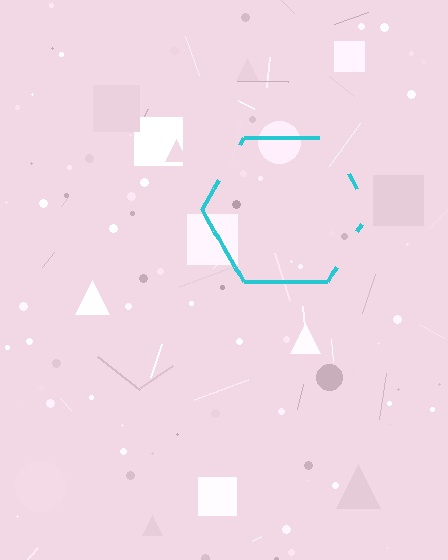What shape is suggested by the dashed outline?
The dashed outline suggests a hexagon.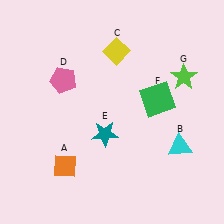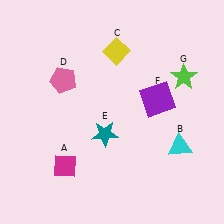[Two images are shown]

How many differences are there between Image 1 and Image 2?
There are 2 differences between the two images.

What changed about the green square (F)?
In Image 1, F is green. In Image 2, it changed to purple.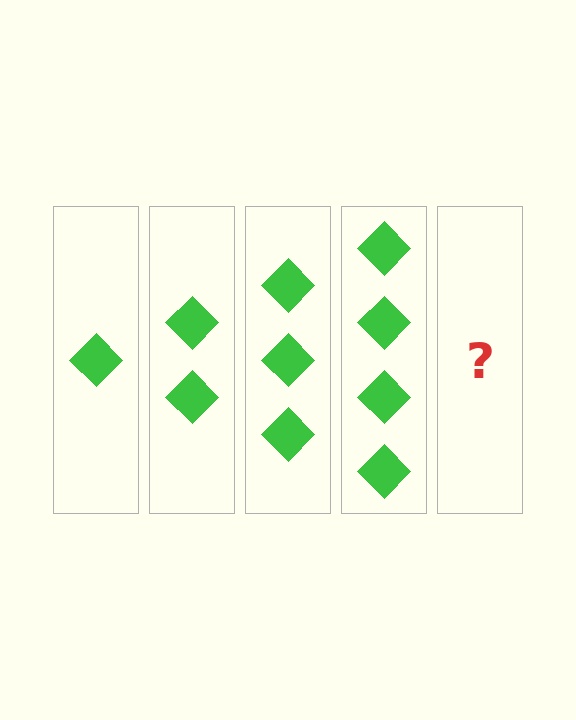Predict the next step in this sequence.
The next step is 5 diamonds.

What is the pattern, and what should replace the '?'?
The pattern is that each step adds one more diamond. The '?' should be 5 diamonds.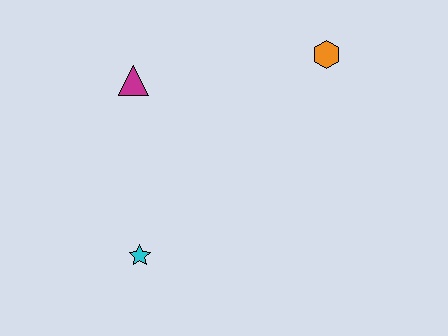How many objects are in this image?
There are 3 objects.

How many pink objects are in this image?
There are no pink objects.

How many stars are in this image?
There is 1 star.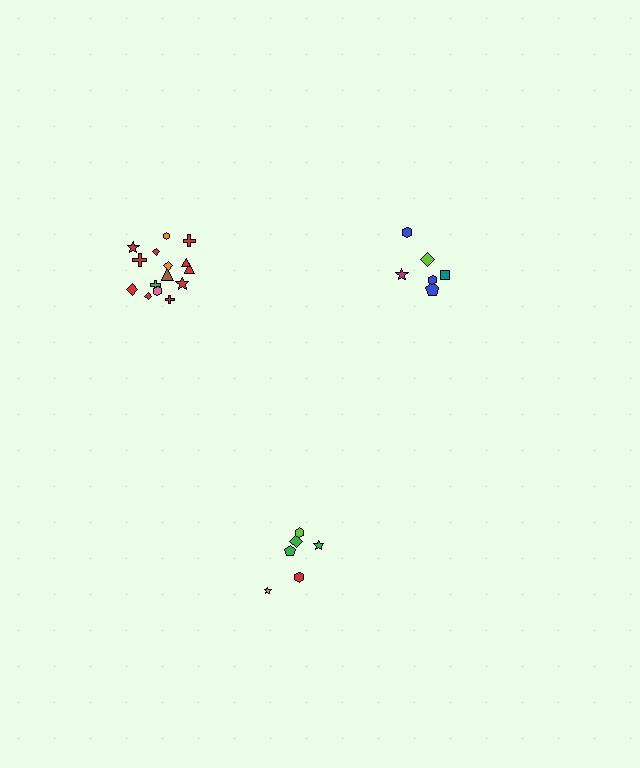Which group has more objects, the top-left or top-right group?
The top-left group.